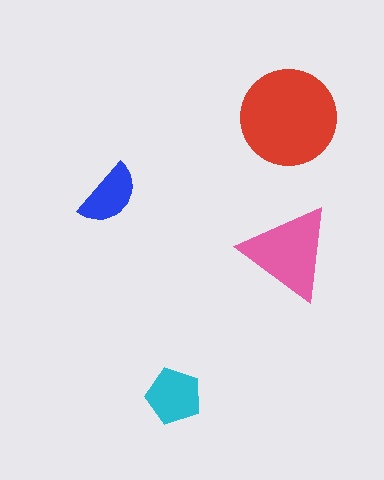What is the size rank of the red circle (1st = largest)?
1st.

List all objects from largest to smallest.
The red circle, the pink triangle, the cyan pentagon, the blue semicircle.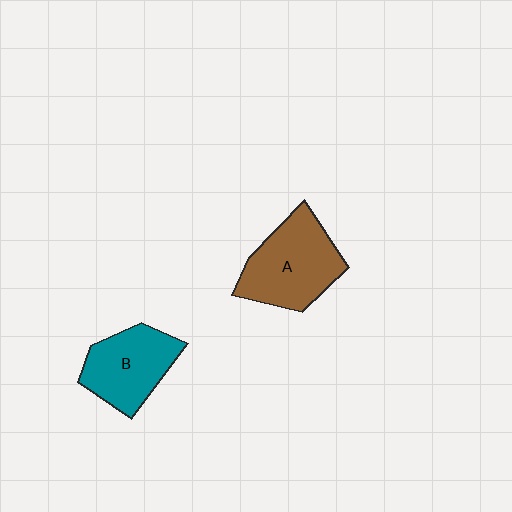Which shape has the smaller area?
Shape B (teal).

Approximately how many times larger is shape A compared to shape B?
Approximately 1.2 times.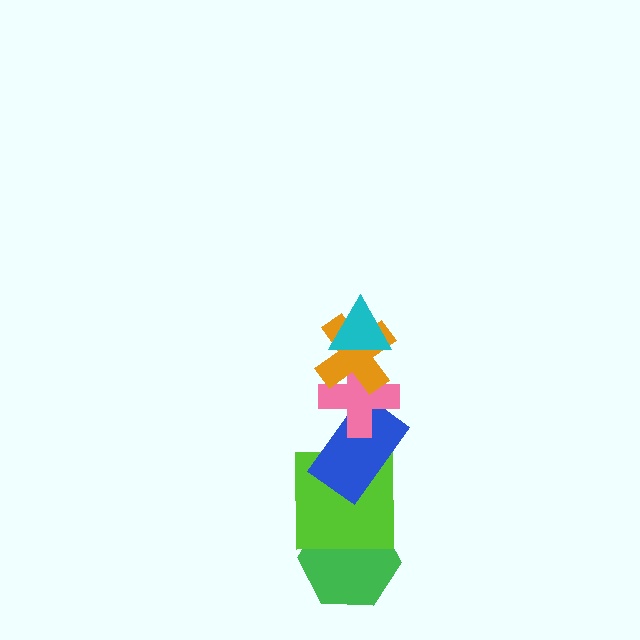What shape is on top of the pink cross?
The orange cross is on top of the pink cross.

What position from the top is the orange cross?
The orange cross is 2nd from the top.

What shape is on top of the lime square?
The blue rectangle is on top of the lime square.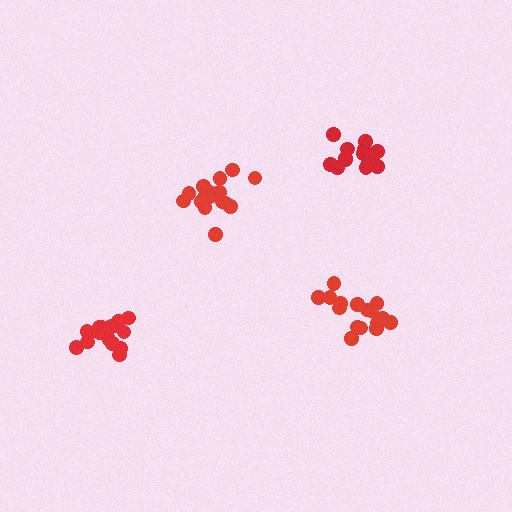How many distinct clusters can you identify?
There are 4 distinct clusters.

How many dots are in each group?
Group 1: 16 dots, Group 2: 17 dots, Group 3: 17 dots, Group 4: 17 dots (67 total).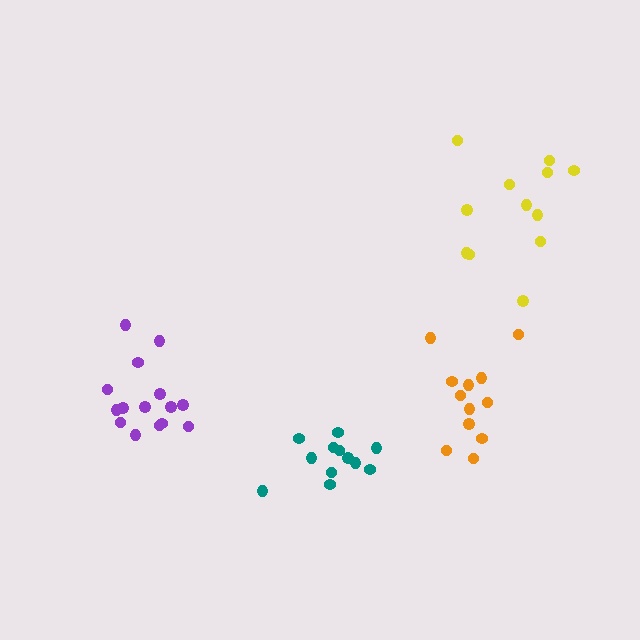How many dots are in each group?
Group 1: 12 dots, Group 2: 15 dots, Group 3: 12 dots, Group 4: 12 dots (51 total).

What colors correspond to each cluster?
The clusters are colored: teal, purple, yellow, orange.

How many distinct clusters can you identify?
There are 4 distinct clusters.